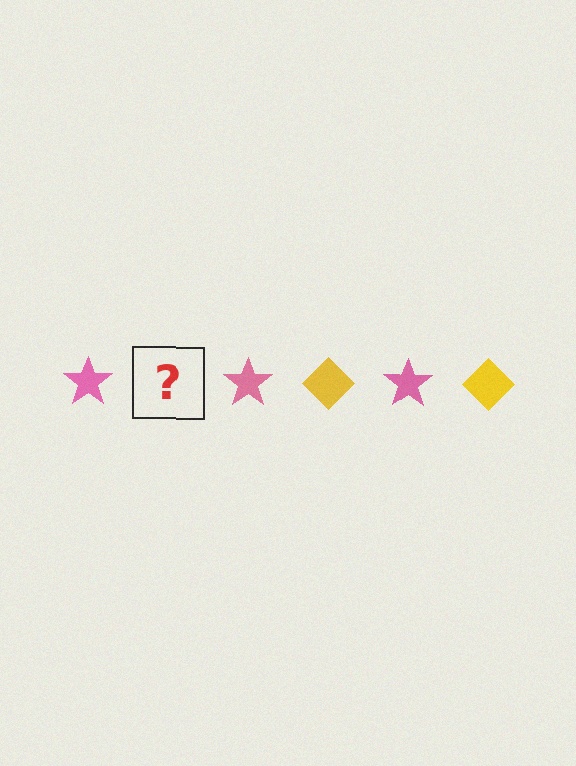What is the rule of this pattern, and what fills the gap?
The rule is that the pattern alternates between pink star and yellow diamond. The gap should be filled with a yellow diamond.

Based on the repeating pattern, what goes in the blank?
The blank should be a yellow diamond.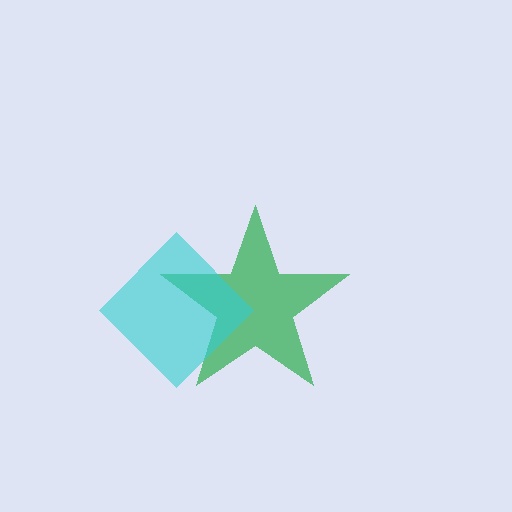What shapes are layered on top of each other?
The layered shapes are: a green star, a cyan diamond.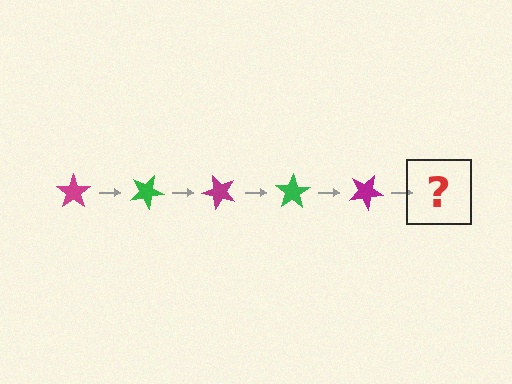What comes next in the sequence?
The next element should be a green star, rotated 125 degrees from the start.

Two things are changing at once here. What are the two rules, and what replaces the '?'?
The two rules are that it rotates 25 degrees each step and the color cycles through magenta and green. The '?' should be a green star, rotated 125 degrees from the start.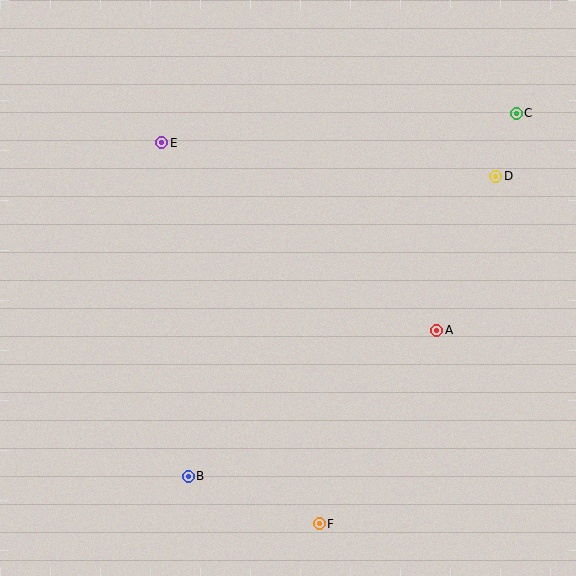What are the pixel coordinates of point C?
Point C is at (516, 113).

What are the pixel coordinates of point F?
Point F is at (319, 524).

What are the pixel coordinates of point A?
Point A is at (437, 330).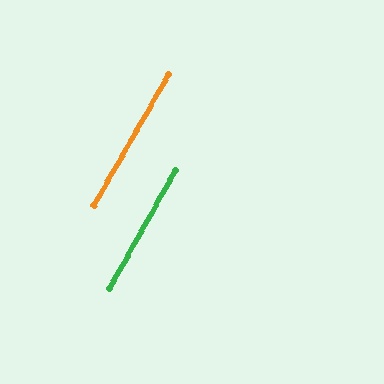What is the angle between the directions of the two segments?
Approximately 1 degree.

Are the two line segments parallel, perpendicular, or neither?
Parallel — their directions differ by only 0.8°.